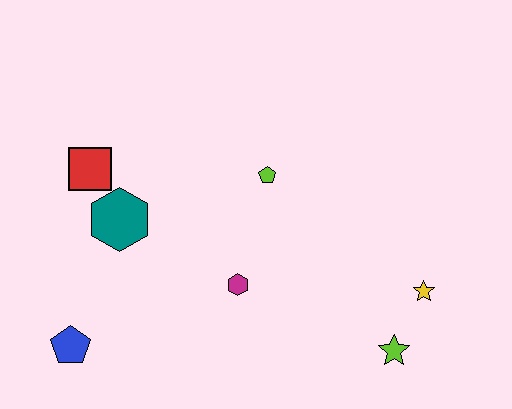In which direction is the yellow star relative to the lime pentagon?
The yellow star is to the right of the lime pentagon.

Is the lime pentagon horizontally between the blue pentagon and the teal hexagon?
No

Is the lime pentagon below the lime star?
No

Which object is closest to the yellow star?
The lime star is closest to the yellow star.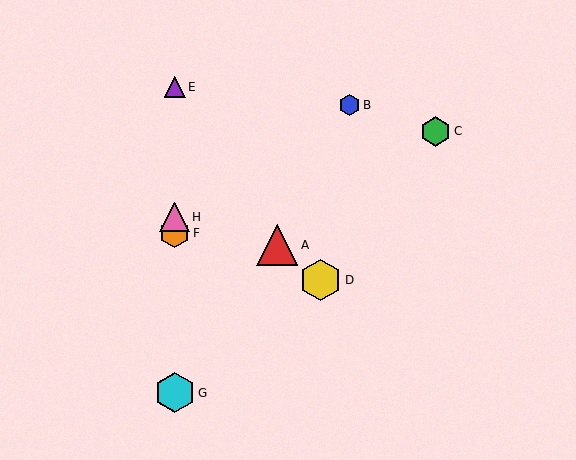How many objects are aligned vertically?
4 objects (E, F, G, H) are aligned vertically.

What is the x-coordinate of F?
Object F is at x≈175.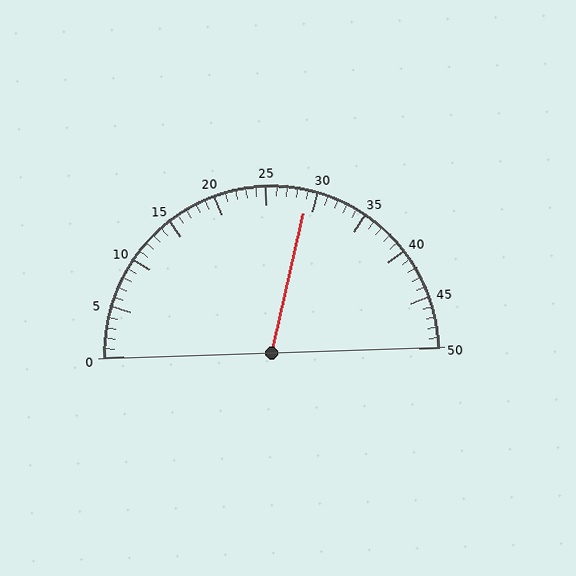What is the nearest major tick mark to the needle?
The nearest major tick mark is 30.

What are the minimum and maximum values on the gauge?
The gauge ranges from 0 to 50.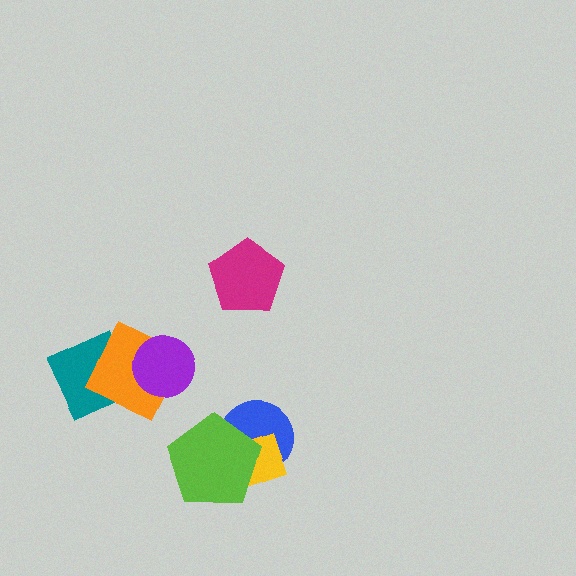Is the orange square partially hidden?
Yes, it is partially covered by another shape.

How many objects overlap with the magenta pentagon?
0 objects overlap with the magenta pentagon.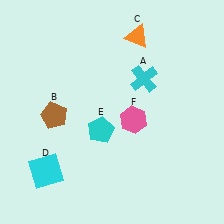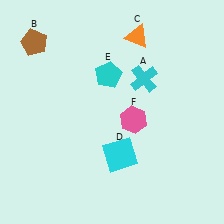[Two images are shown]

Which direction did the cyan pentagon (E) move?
The cyan pentagon (E) moved up.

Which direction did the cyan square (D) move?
The cyan square (D) moved right.